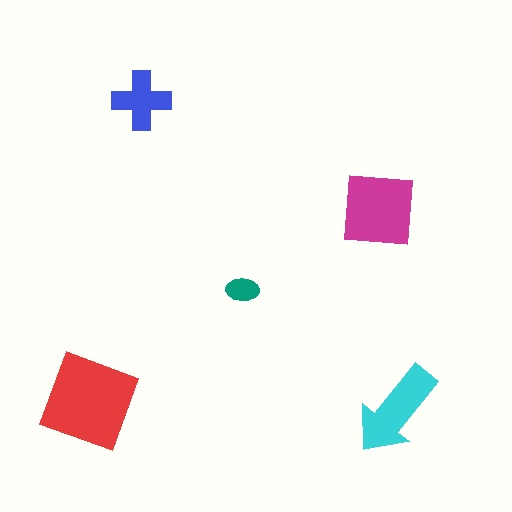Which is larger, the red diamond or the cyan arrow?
The red diamond.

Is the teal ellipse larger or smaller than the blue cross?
Smaller.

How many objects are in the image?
There are 5 objects in the image.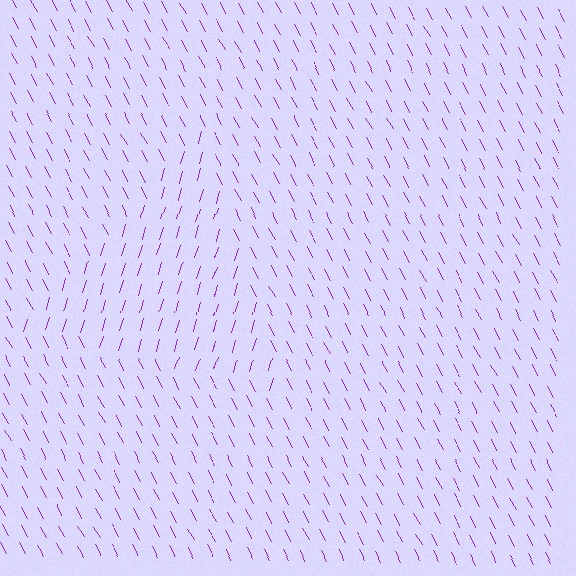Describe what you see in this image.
The image is filled with small purple line segments. A triangle region in the image has lines oriented differently from the surrounding lines, creating a visible texture boundary.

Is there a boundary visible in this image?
Yes, there is a texture boundary formed by a change in line orientation.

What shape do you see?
I see a triangle.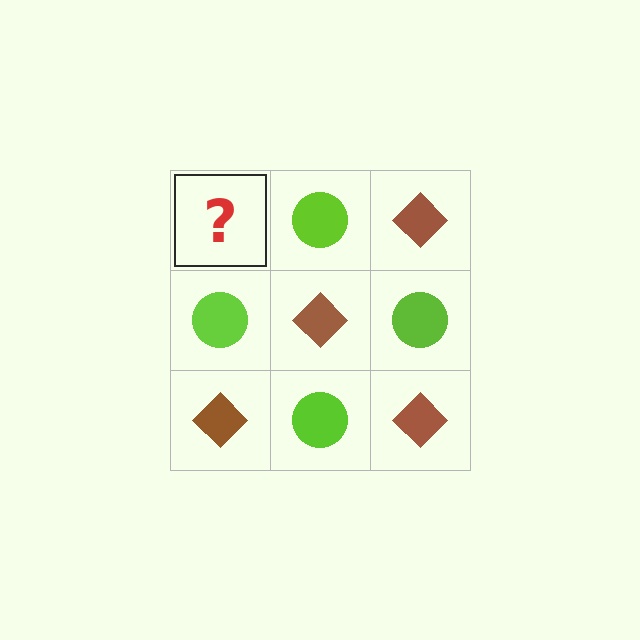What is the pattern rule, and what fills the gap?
The rule is that it alternates brown diamond and lime circle in a checkerboard pattern. The gap should be filled with a brown diamond.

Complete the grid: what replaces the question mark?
The question mark should be replaced with a brown diamond.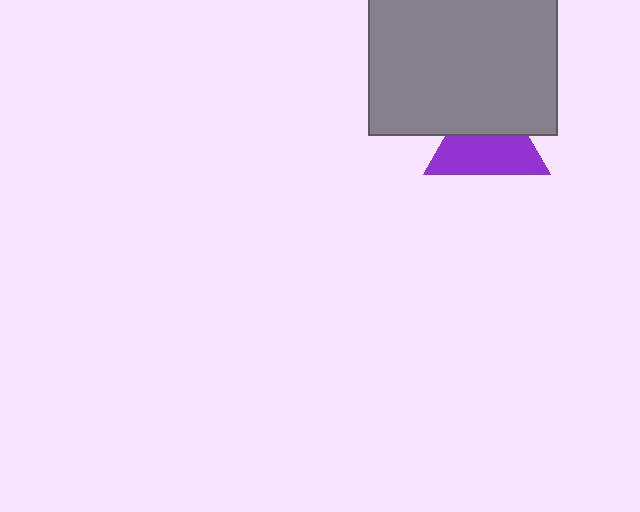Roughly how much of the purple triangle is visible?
About half of it is visible (roughly 59%).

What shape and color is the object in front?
The object in front is a gray square.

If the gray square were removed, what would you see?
You would see the complete purple triangle.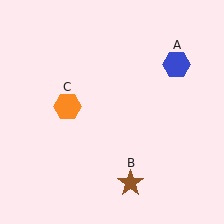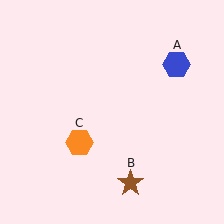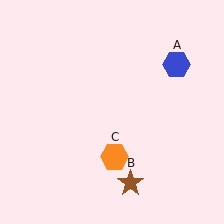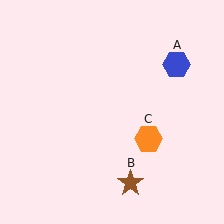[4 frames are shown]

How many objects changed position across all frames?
1 object changed position: orange hexagon (object C).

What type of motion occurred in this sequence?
The orange hexagon (object C) rotated counterclockwise around the center of the scene.